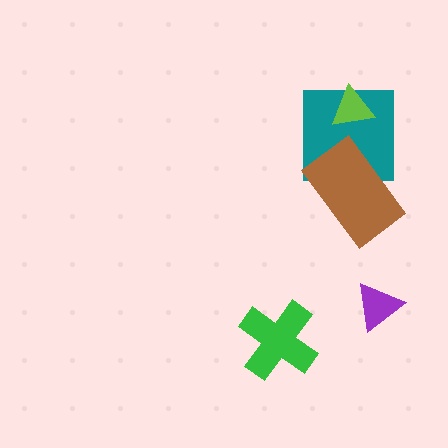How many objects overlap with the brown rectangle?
1 object overlaps with the brown rectangle.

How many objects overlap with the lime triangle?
1 object overlaps with the lime triangle.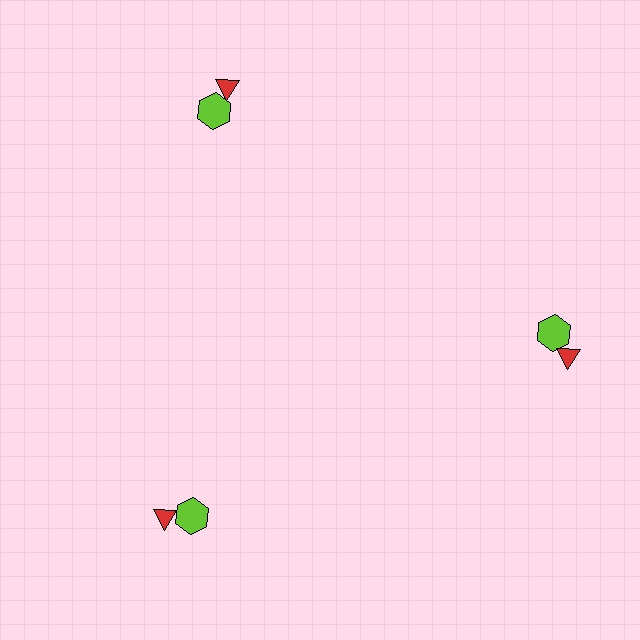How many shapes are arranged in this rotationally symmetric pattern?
There are 6 shapes, arranged in 3 groups of 2.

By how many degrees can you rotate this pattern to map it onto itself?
The pattern maps onto itself every 120 degrees of rotation.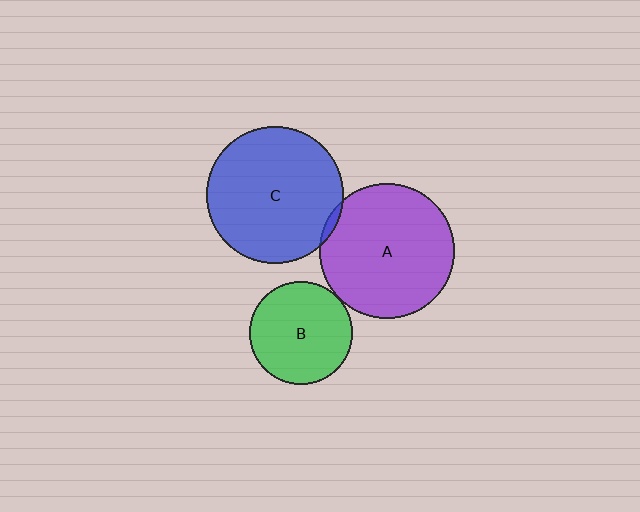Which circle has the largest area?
Circle C (blue).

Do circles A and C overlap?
Yes.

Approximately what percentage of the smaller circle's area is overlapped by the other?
Approximately 5%.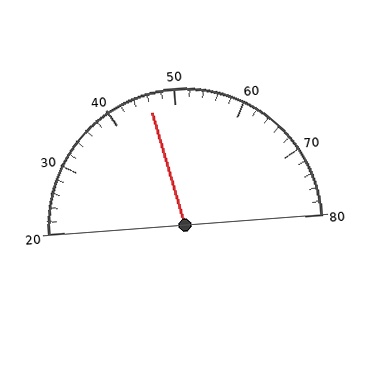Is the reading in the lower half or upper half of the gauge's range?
The reading is in the lower half of the range (20 to 80).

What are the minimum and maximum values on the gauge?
The gauge ranges from 20 to 80.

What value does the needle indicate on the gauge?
The needle indicates approximately 46.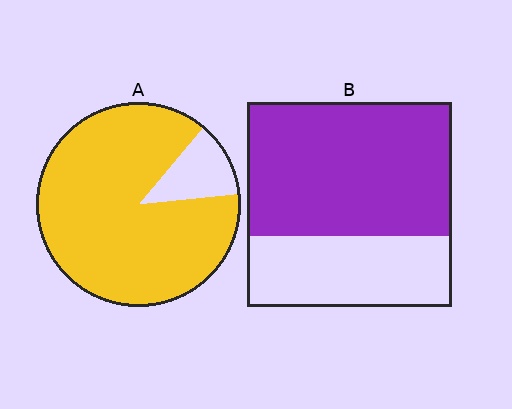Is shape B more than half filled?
Yes.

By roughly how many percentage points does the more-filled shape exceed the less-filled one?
By roughly 20 percentage points (A over B).